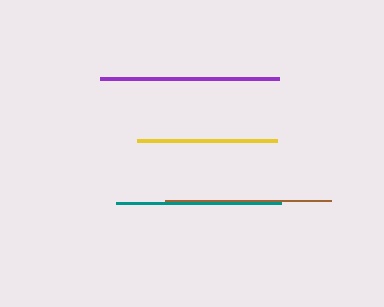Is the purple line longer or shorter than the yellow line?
The purple line is longer than the yellow line.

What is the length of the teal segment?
The teal segment is approximately 166 pixels long.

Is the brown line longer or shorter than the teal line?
The teal line is longer than the brown line.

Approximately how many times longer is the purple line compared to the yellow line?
The purple line is approximately 1.3 times the length of the yellow line.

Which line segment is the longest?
The purple line is the longest at approximately 179 pixels.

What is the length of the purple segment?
The purple segment is approximately 179 pixels long.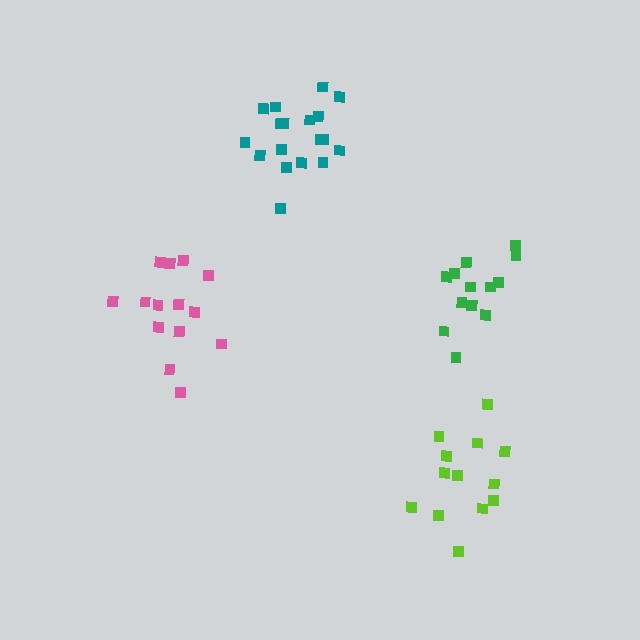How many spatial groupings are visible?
There are 4 spatial groupings.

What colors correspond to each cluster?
The clusters are colored: lime, green, pink, teal.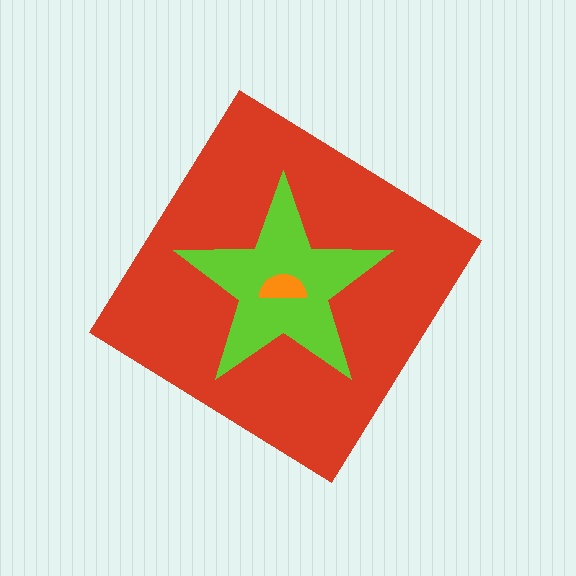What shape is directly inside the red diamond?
The lime star.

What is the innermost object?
The orange semicircle.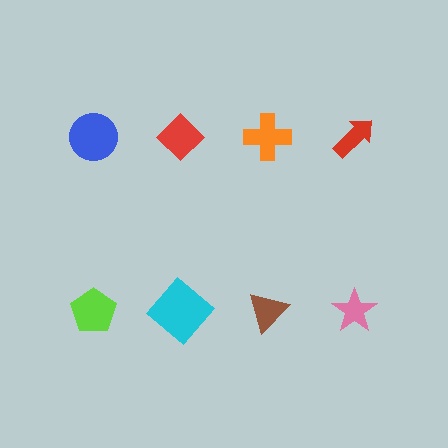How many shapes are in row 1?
4 shapes.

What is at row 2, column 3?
A brown triangle.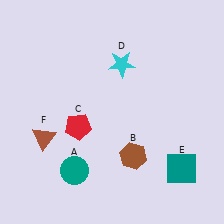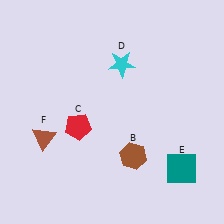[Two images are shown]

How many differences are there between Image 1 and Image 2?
There is 1 difference between the two images.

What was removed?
The teal circle (A) was removed in Image 2.